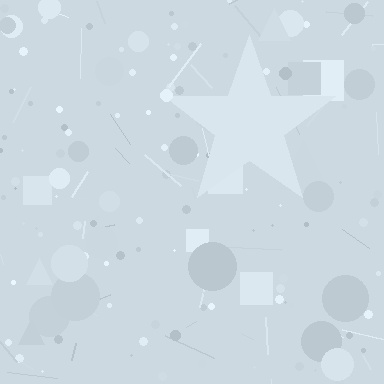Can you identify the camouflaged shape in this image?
The camouflaged shape is a star.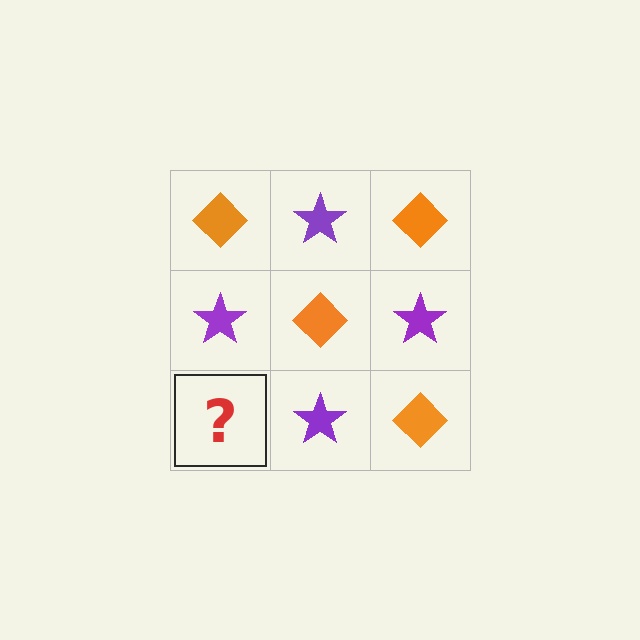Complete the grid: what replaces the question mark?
The question mark should be replaced with an orange diamond.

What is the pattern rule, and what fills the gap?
The rule is that it alternates orange diamond and purple star in a checkerboard pattern. The gap should be filled with an orange diamond.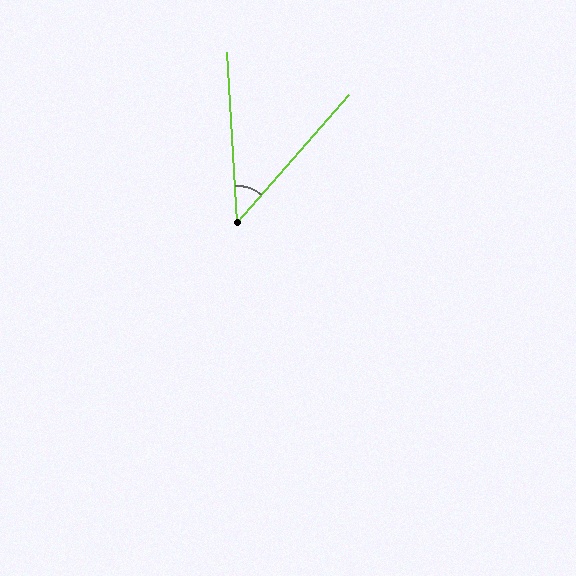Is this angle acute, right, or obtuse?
It is acute.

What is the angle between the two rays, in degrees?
Approximately 45 degrees.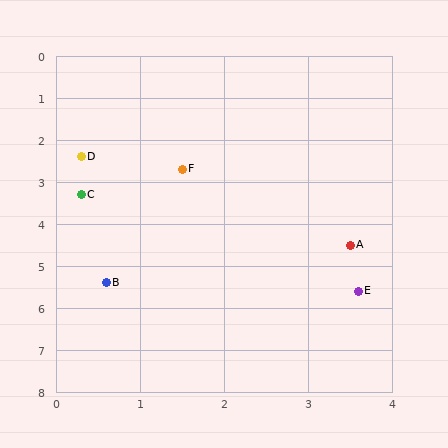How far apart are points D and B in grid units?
Points D and B are about 3.0 grid units apart.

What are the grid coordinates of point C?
Point C is at approximately (0.3, 3.3).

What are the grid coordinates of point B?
Point B is at approximately (0.6, 5.4).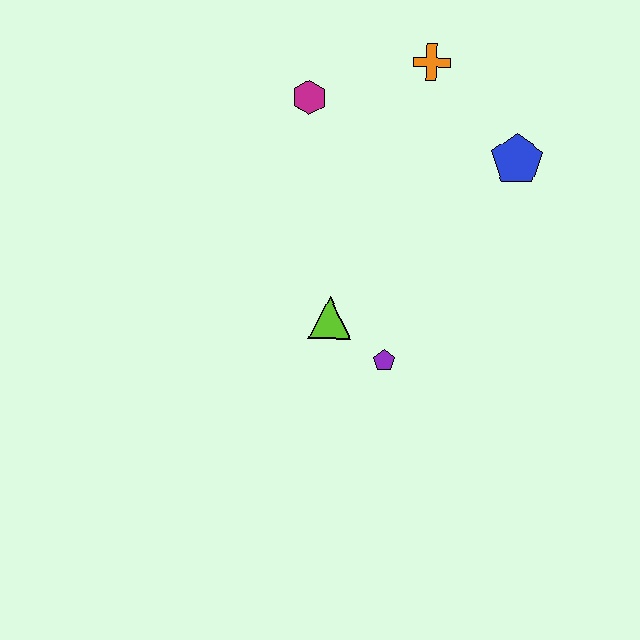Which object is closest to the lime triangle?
The purple pentagon is closest to the lime triangle.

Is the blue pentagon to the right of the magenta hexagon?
Yes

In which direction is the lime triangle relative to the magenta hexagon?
The lime triangle is below the magenta hexagon.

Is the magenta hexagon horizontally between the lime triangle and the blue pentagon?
No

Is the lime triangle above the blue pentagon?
No